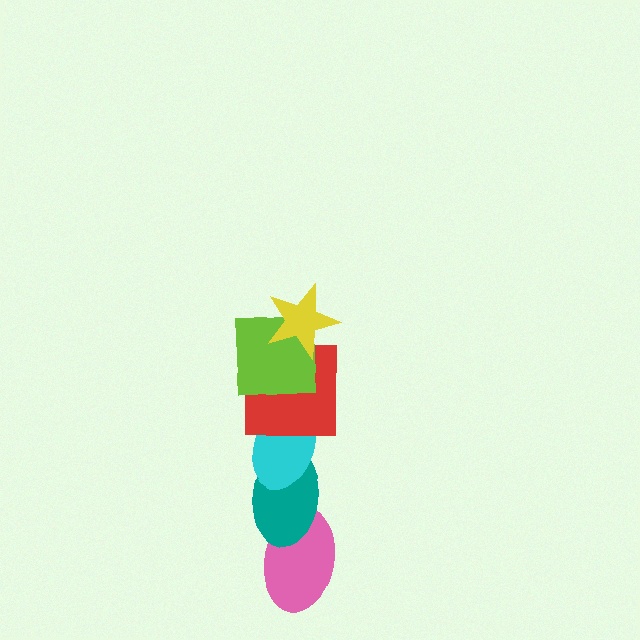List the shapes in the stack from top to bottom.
From top to bottom: the yellow star, the lime square, the red square, the cyan ellipse, the teal ellipse, the pink ellipse.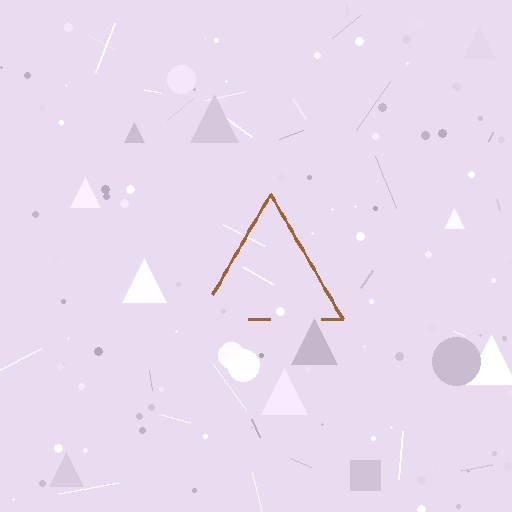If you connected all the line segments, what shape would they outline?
They would outline a triangle.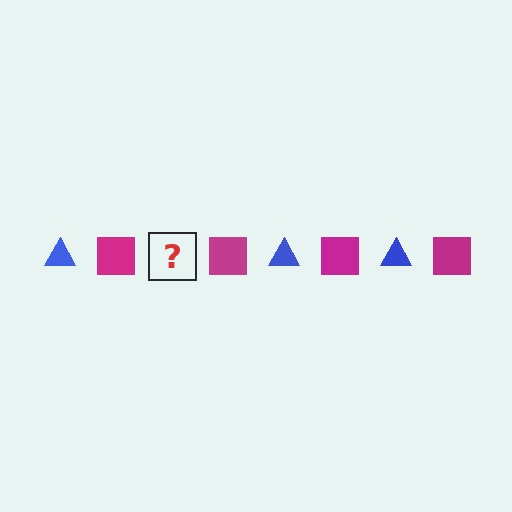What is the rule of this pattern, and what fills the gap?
The rule is that the pattern alternates between blue triangle and magenta square. The gap should be filled with a blue triangle.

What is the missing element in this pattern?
The missing element is a blue triangle.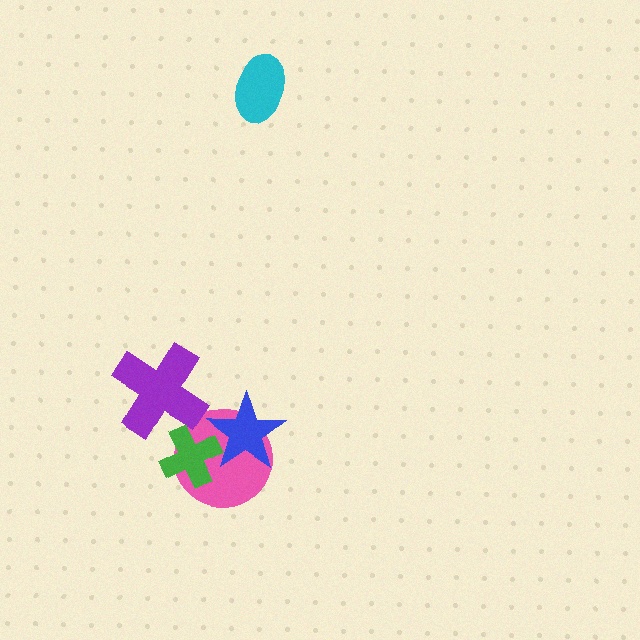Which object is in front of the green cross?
The blue star is in front of the green cross.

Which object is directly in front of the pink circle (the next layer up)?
The green cross is directly in front of the pink circle.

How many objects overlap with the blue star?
2 objects overlap with the blue star.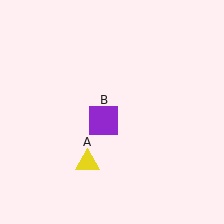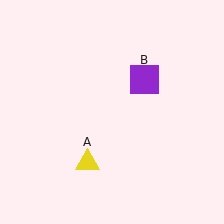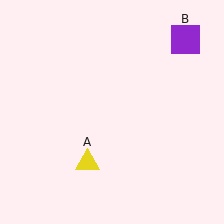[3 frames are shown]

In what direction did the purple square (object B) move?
The purple square (object B) moved up and to the right.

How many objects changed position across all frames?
1 object changed position: purple square (object B).